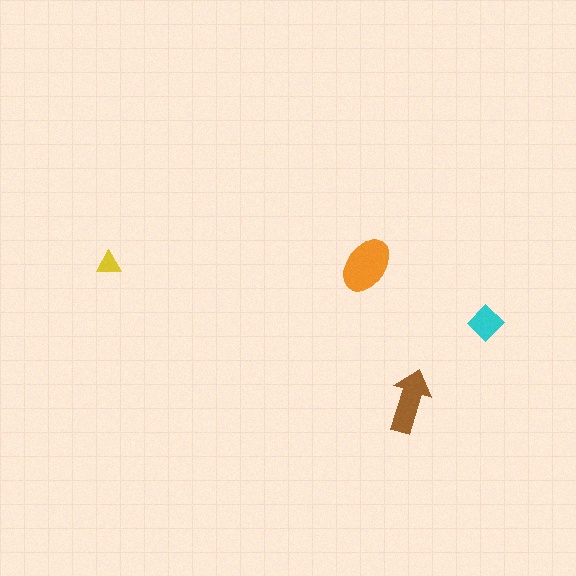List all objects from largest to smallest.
The orange ellipse, the brown arrow, the cyan diamond, the yellow triangle.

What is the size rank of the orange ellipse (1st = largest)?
1st.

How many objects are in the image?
There are 4 objects in the image.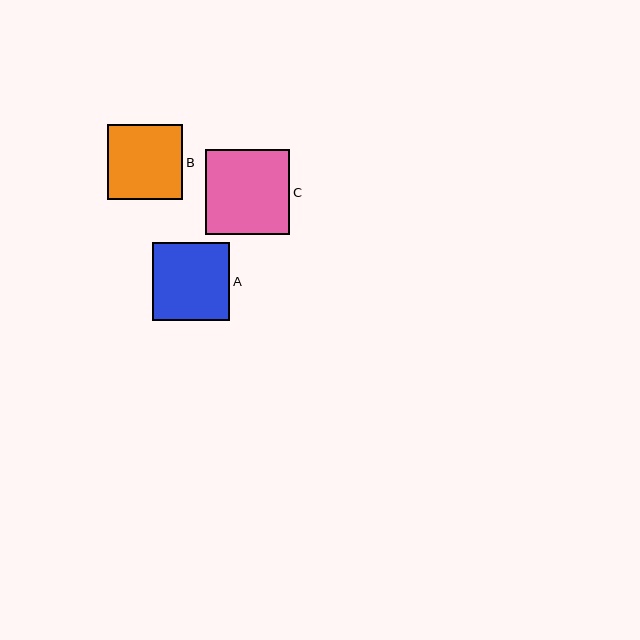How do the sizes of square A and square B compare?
Square A and square B are approximately the same size.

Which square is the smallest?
Square B is the smallest with a size of approximately 75 pixels.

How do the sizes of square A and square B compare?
Square A and square B are approximately the same size.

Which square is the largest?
Square C is the largest with a size of approximately 85 pixels.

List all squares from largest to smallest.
From largest to smallest: C, A, B.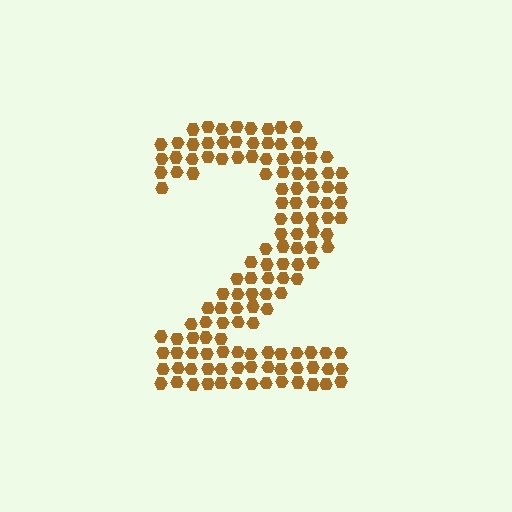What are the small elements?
The small elements are hexagons.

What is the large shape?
The large shape is the digit 2.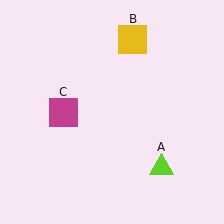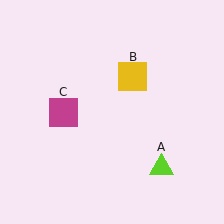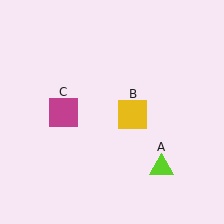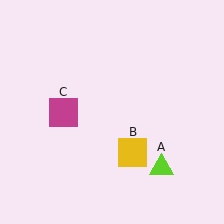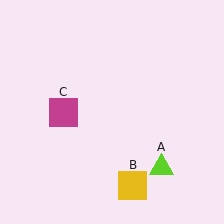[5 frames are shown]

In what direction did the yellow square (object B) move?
The yellow square (object B) moved down.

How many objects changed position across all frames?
1 object changed position: yellow square (object B).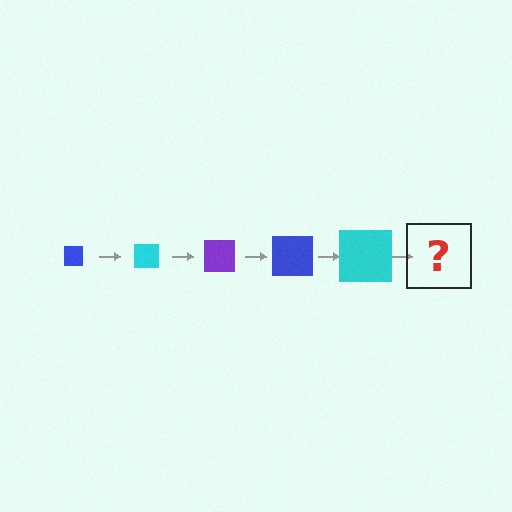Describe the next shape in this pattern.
It should be a purple square, larger than the previous one.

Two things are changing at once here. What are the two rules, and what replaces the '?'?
The two rules are that the square grows larger each step and the color cycles through blue, cyan, and purple. The '?' should be a purple square, larger than the previous one.